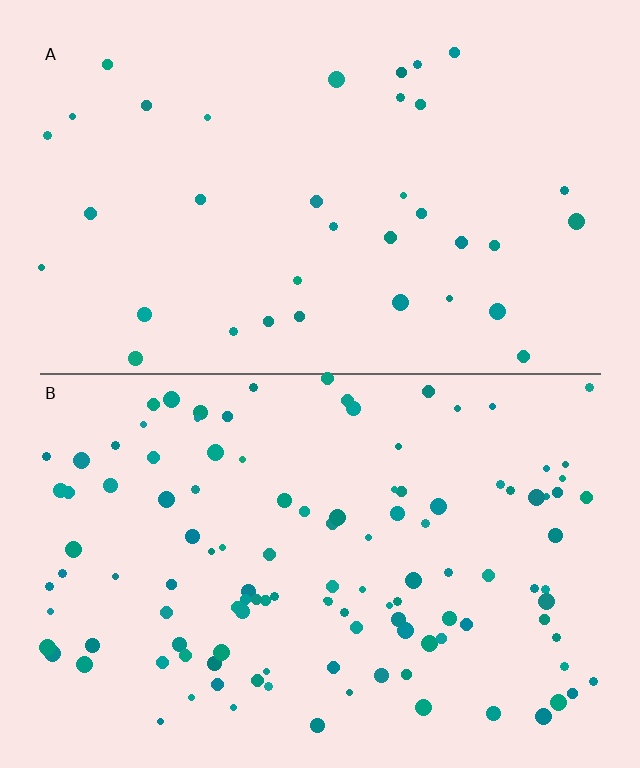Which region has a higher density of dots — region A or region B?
B (the bottom).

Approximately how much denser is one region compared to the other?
Approximately 3.3× — region B over region A.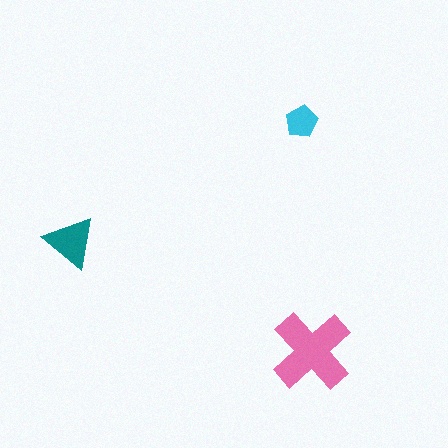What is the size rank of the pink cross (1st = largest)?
1st.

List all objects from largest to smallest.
The pink cross, the teal triangle, the cyan pentagon.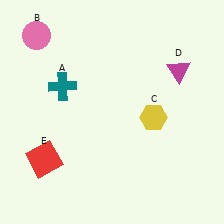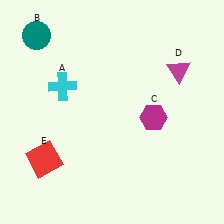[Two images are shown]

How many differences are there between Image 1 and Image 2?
There are 3 differences between the two images.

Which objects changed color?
A changed from teal to cyan. B changed from pink to teal. C changed from yellow to magenta.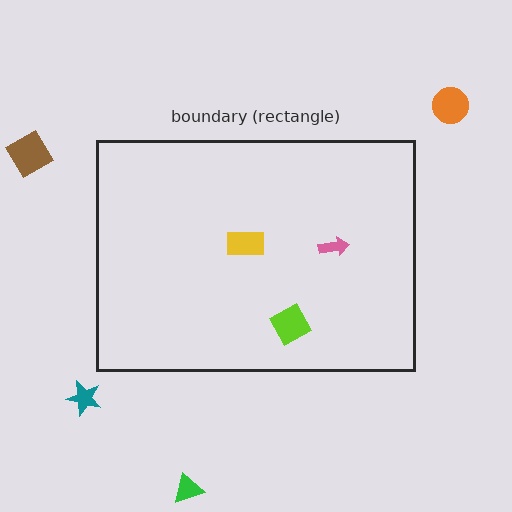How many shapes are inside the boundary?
3 inside, 4 outside.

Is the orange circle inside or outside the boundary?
Outside.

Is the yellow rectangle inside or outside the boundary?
Inside.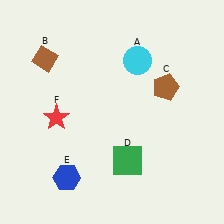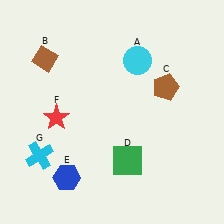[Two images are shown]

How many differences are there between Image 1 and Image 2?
There is 1 difference between the two images.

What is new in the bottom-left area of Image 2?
A cyan cross (G) was added in the bottom-left area of Image 2.